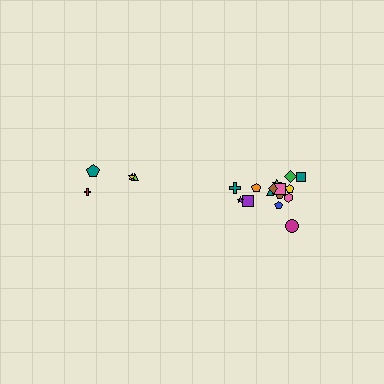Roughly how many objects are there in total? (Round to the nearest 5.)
Roughly 20 objects in total.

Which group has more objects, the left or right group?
The right group.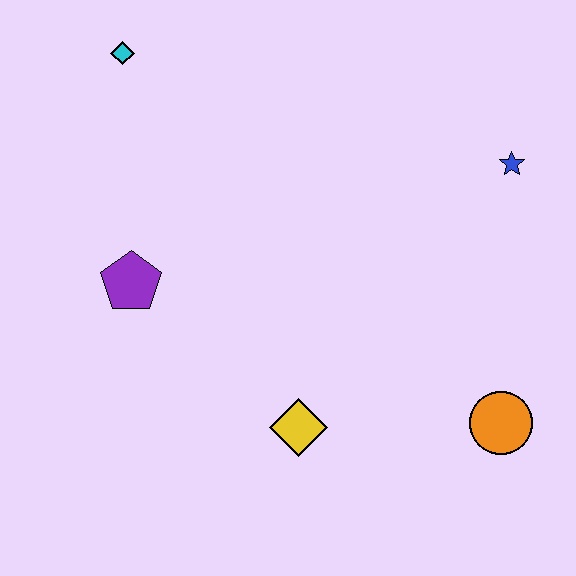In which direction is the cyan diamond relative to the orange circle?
The cyan diamond is to the left of the orange circle.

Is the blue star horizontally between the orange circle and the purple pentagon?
No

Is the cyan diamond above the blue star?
Yes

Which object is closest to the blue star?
The orange circle is closest to the blue star.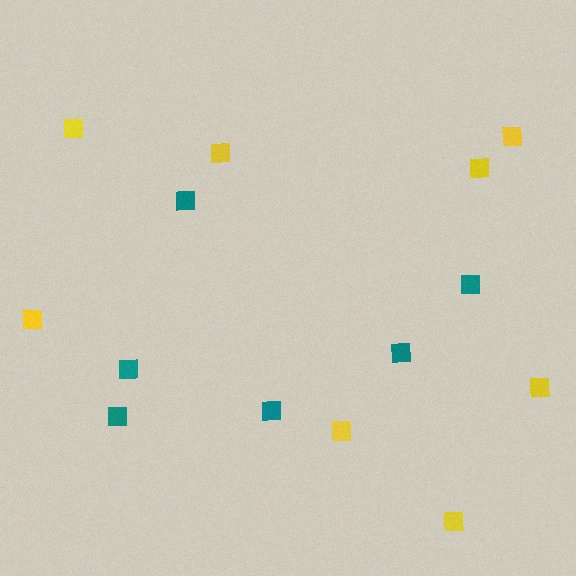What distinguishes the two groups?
There are 2 groups: one group of yellow squares (8) and one group of teal squares (6).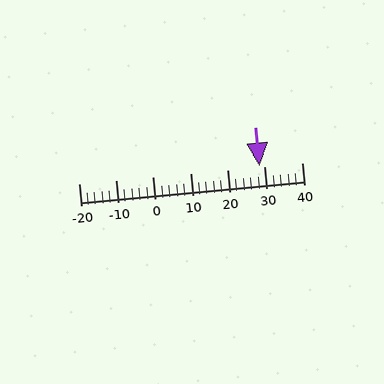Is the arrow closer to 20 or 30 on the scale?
The arrow is closer to 30.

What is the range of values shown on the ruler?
The ruler shows values from -20 to 40.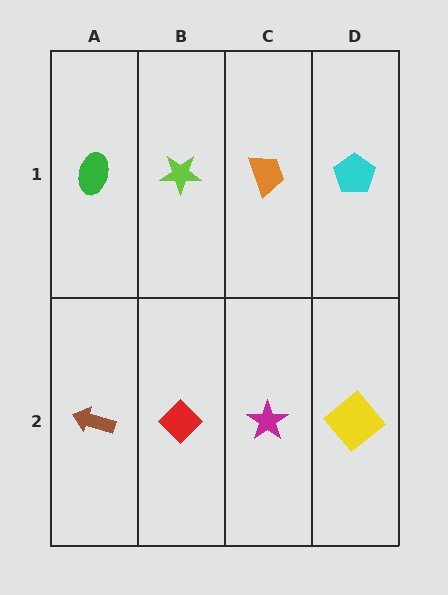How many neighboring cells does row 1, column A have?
2.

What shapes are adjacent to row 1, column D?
A yellow diamond (row 2, column D), an orange trapezoid (row 1, column C).